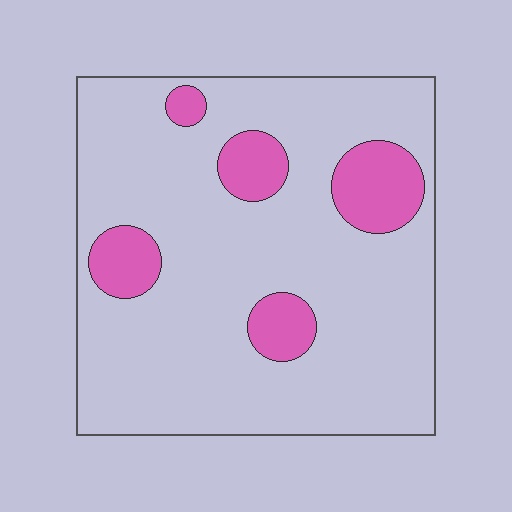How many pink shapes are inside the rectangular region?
5.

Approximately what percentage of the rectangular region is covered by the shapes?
Approximately 15%.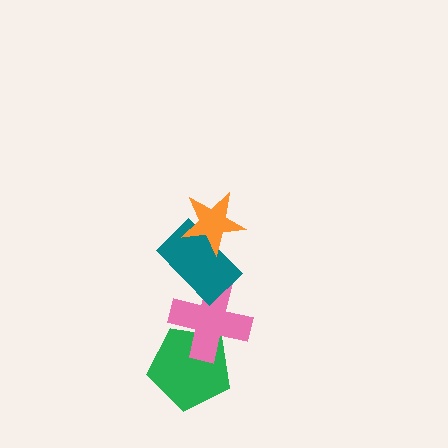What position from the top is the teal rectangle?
The teal rectangle is 2nd from the top.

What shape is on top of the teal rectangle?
The orange star is on top of the teal rectangle.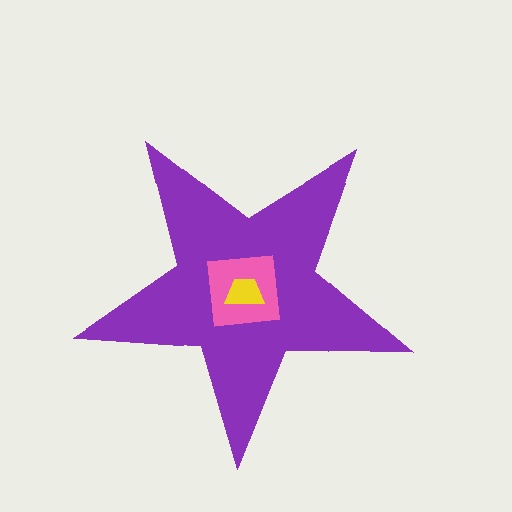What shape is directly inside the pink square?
The yellow trapezoid.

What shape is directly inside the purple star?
The pink square.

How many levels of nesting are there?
3.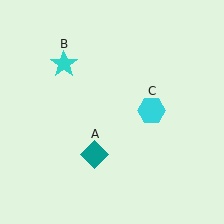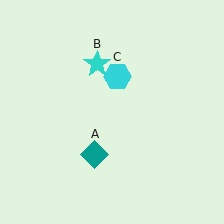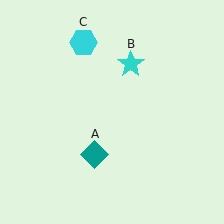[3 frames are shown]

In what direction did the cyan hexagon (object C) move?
The cyan hexagon (object C) moved up and to the left.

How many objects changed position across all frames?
2 objects changed position: cyan star (object B), cyan hexagon (object C).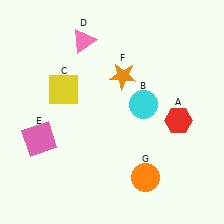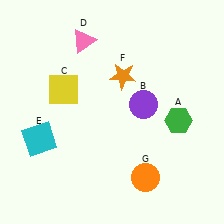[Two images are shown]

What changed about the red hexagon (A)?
In Image 1, A is red. In Image 2, it changed to green.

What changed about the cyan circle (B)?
In Image 1, B is cyan. In Image 2, it changed to purple.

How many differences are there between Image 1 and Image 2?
There are 3 differences between the two images.